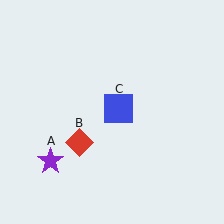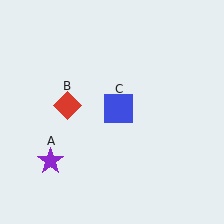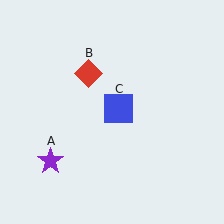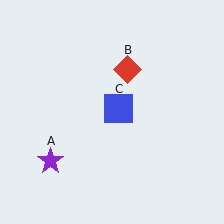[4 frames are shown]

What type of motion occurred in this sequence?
The red diamond (object B) rotated clockwise around the center of the scene.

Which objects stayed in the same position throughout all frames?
Purple star (object A) and blue square (object C) remained stationary.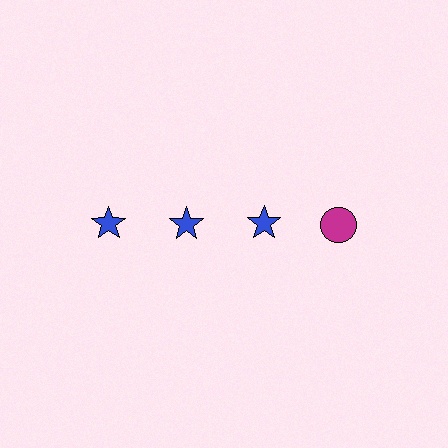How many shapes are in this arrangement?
There are 4 shapes arranged in a grid pattern.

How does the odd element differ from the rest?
It differs in both color (magenta instead of blue) and shape (circle instead of star).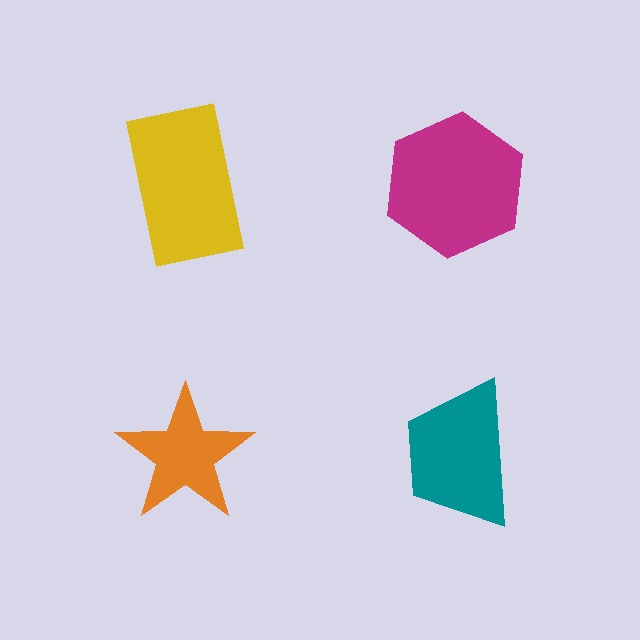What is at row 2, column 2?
A teal trapezoid.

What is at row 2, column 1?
An orange star.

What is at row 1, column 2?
A magenta hexagon.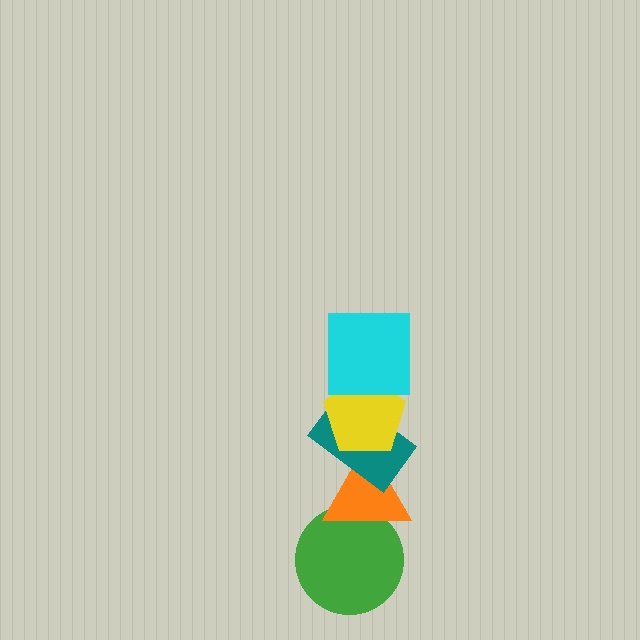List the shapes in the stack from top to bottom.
From top to bottom: the cyan square, the yellow pentagon, the teal rectangle, the orange triangle, the green circle.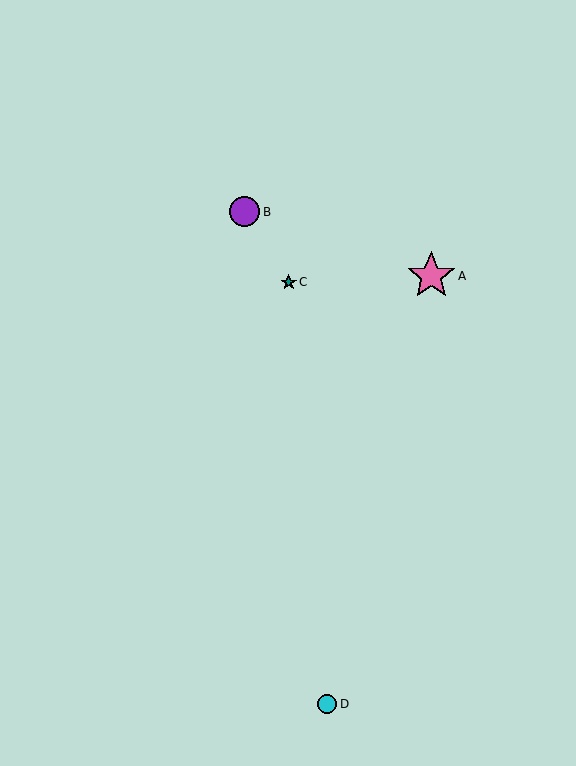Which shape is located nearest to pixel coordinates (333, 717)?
The cyan circle (labeled D) at (327, 704) is nearest to that location.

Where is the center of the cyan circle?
The center of the cyan circle is at (327, 704).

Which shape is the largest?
The pink star (labeled A) is the largest.